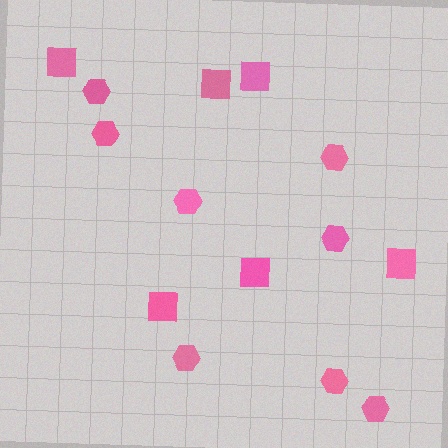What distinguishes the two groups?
There are 2 groups: one group of hexagons (8) and one group of squares (6).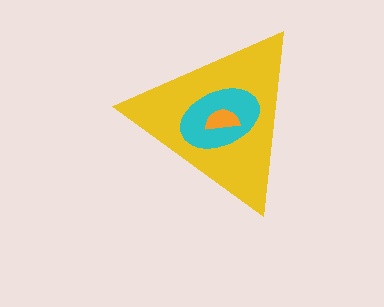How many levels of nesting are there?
3.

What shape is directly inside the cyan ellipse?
The orange semicircle.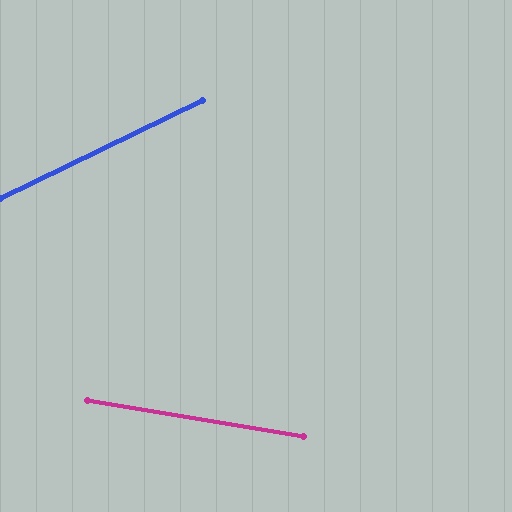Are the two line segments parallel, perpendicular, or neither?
Neither parallel nor perpendicular — they differ by about 35°.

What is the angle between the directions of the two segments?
Approximately 35 degrees.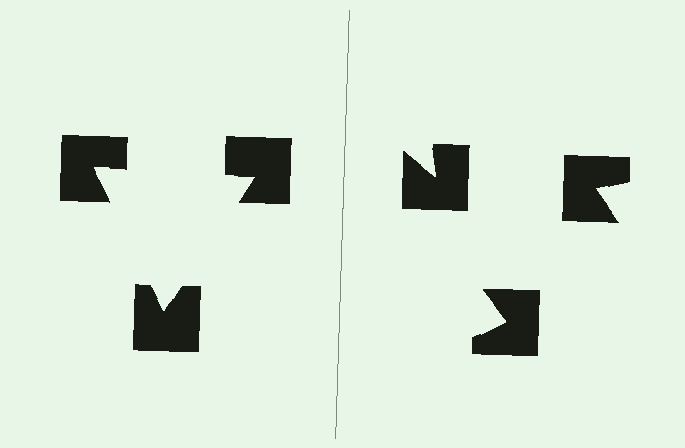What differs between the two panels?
The notched squares are positioned identically on both sides; only the wedge orientations differ. On the left they align to a triangle; on the right they are misaligned.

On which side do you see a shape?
An illusory triangle appears on the left side. On the right side the wedge cuts are rotated, so no coherent shape forms.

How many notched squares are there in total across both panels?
6 — 3 on each side.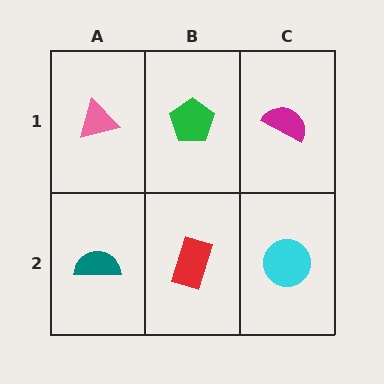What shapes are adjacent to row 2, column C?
A magenta semicircle (row 1, column C), a red rectangle (row 2, column B).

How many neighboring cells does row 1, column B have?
3.